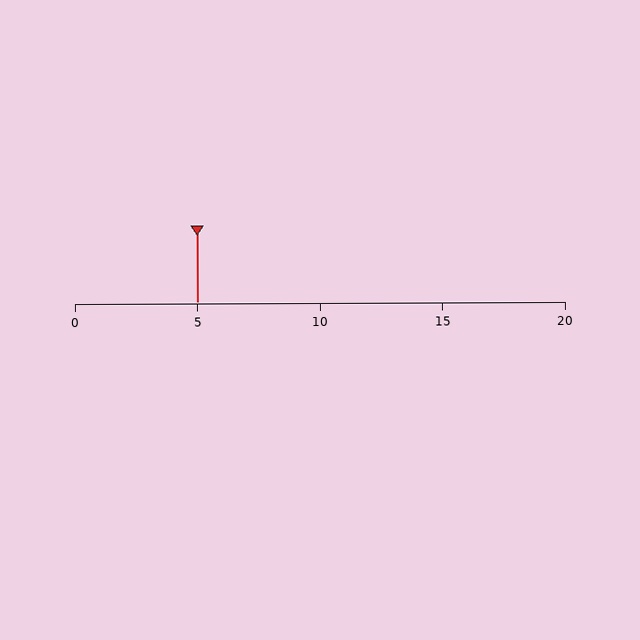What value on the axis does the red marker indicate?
The marker indicates approximately 5.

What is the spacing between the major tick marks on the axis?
The major ticks are spaced 5 apart.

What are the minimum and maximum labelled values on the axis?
The axis runs from 0 to 20.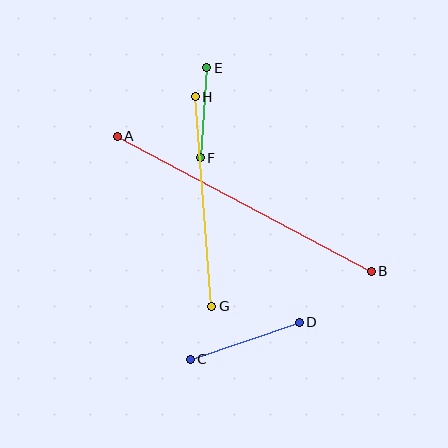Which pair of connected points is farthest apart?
Points A and B are farthest apart.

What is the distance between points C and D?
The distance is approximately 115 pixels.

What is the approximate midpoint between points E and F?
The midpoint is at approximately (204, 113) pixels.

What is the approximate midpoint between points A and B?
The midpoint is at approximately (244, 204) pixels.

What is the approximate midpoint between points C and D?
The midpoint is at approximately (245, 341) pixels.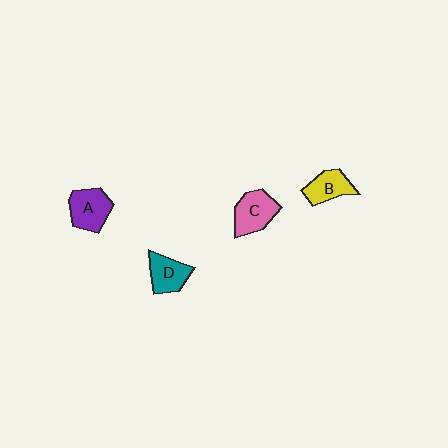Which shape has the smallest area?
Shape B (yellow).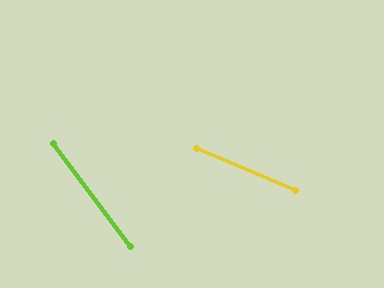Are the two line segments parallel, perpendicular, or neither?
Neither parallel nor perpendicular — they differ by about 31°.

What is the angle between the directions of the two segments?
Approximately 31 degrees.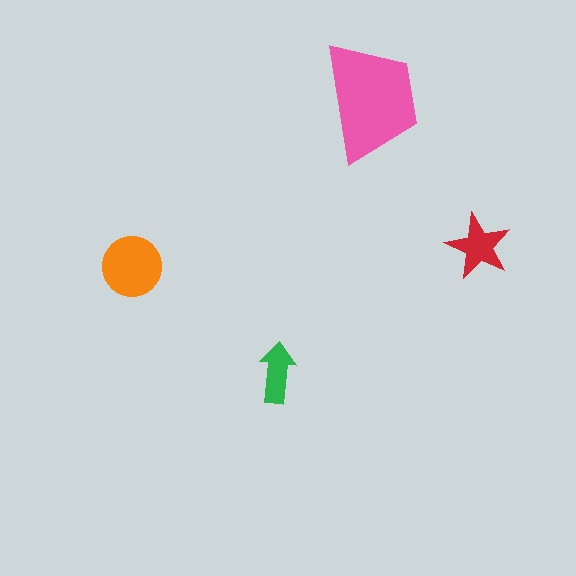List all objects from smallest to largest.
The green arrow, the red star, the orange circle, the pink trapezoid.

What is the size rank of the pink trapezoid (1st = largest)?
1st.